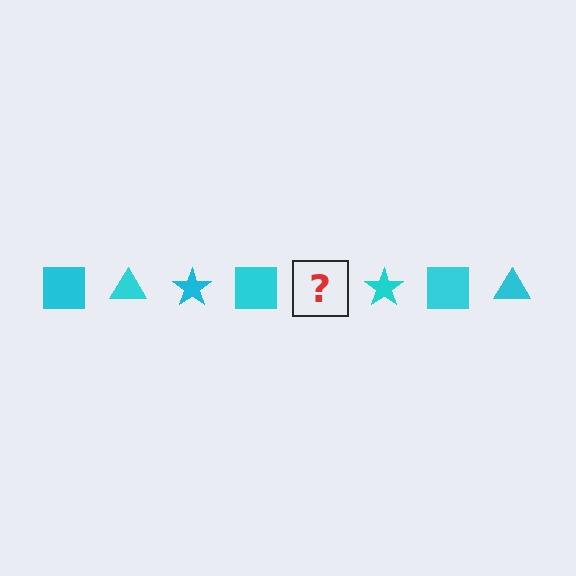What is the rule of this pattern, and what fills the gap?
The rule is that the pattern cycles through square, triangle, star shapes in cyan. The gap should be filled with a cyan triangle.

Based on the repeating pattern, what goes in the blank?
The blank should be a cyan triangle.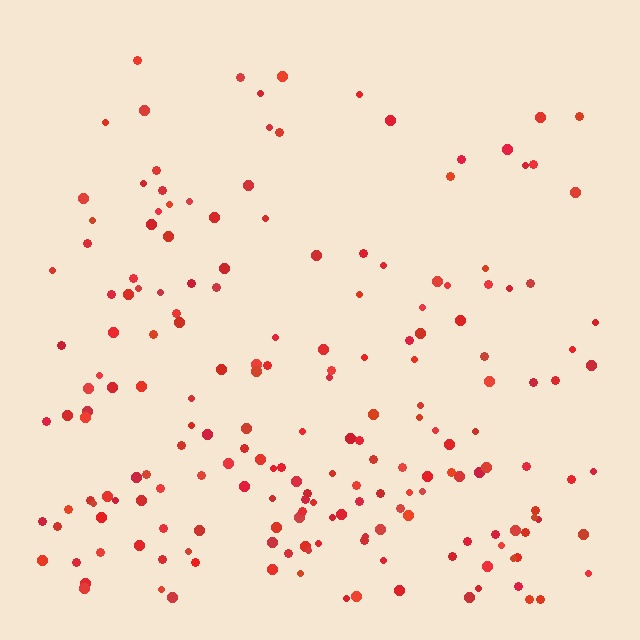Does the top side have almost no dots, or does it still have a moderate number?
Still a moderate number, just noticeably fewer than the bottom.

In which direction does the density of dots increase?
From top to bottom, with the bottom side densest.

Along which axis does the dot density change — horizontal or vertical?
Vertical.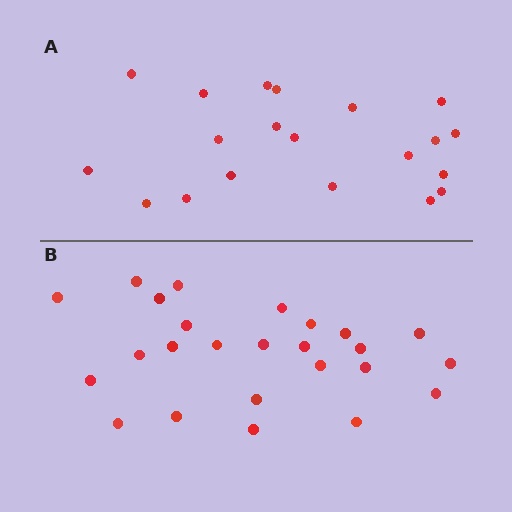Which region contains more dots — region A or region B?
Region B (the bottom region) has more dots.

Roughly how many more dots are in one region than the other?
Region B has about 5 more dots than region A.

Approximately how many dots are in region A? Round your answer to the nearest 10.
About 20 dots.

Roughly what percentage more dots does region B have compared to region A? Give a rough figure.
About 25% more.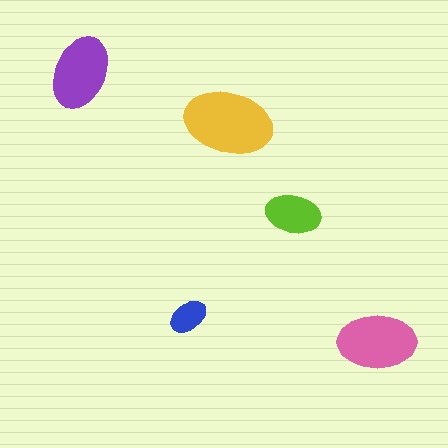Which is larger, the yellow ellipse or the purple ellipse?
The yellow one.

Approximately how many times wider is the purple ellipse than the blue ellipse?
About 2 times wider.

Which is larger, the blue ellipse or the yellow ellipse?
The yellow one.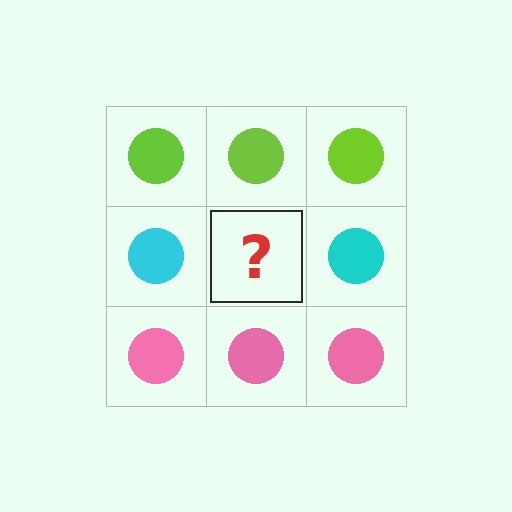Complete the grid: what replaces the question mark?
The question mark should be replaced with a cyan circle.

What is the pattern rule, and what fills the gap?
The rule is that each row has a consistent color. The gap should be filled with a cyan circle.